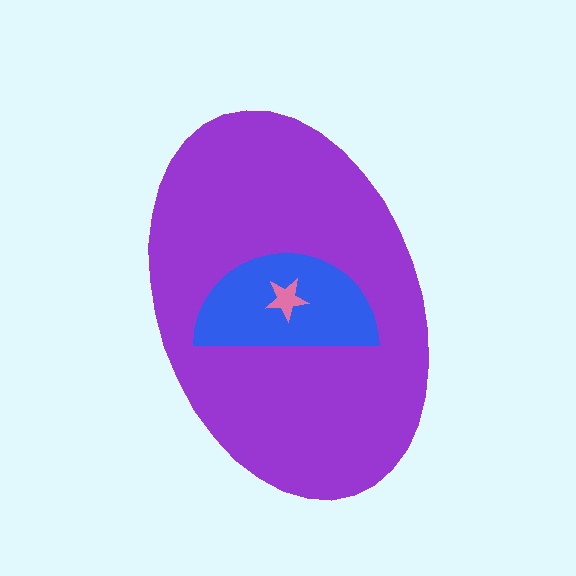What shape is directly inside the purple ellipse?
The blue semicircle.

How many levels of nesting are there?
3.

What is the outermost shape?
The purple ellipse.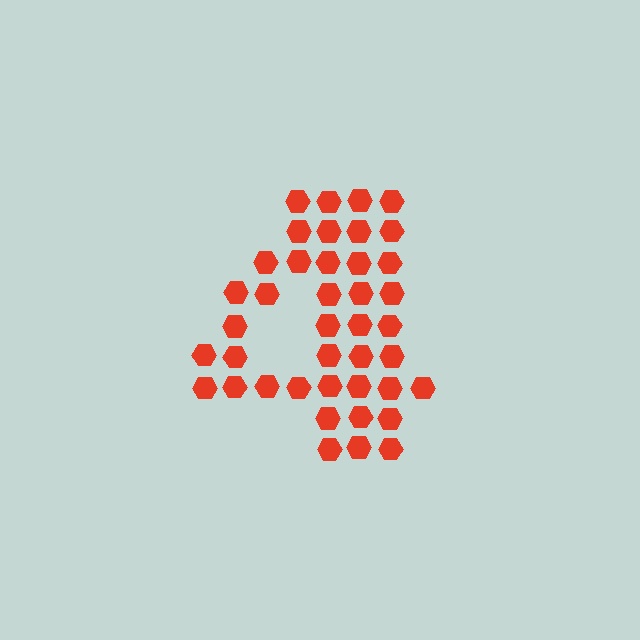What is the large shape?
The large shape is the digit 4.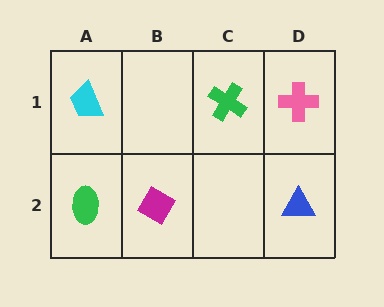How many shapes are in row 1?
3 shapes.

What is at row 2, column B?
A magenta diamond.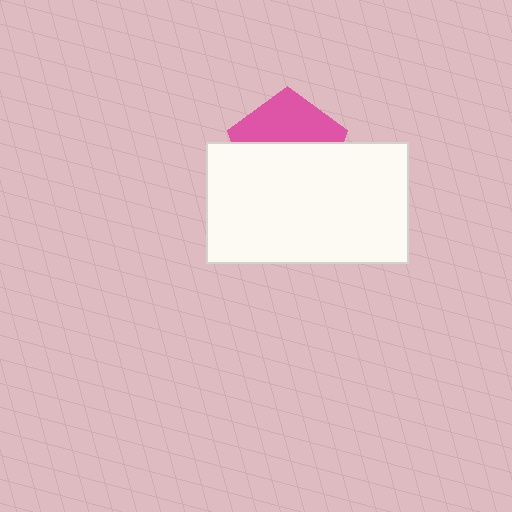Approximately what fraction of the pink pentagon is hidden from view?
Roughly 59% of the pink pentagon is hidden behind the white rectangle.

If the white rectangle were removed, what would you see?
You would see the complete pink pentagon.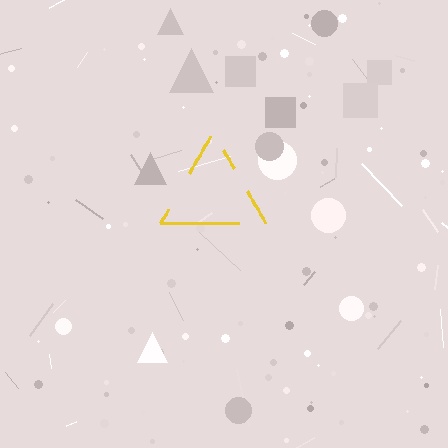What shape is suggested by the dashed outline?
The dashed outline suggests a triangle.